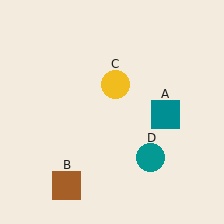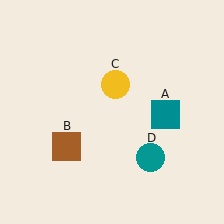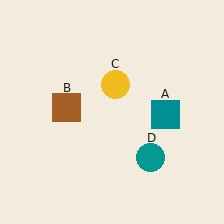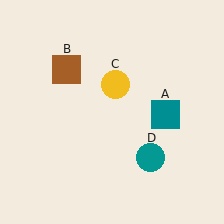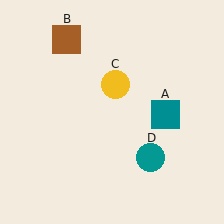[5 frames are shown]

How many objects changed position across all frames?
1 object changed position: brown square (object B).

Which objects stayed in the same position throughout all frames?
Teal square (object A) and yellow circle (object C) and teal circle (object D) remained stationary.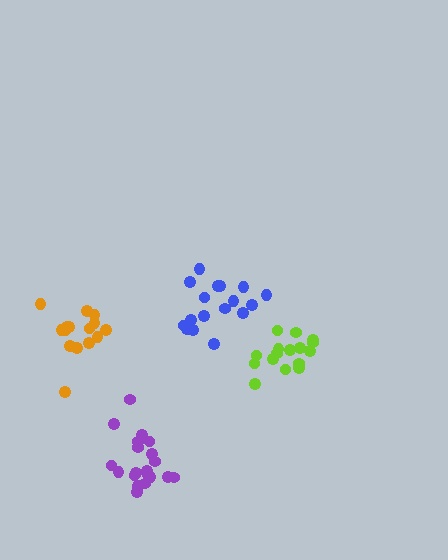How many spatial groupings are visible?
There are 4 spatial groupings.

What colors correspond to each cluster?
The clusters are colored: lime, purple, orange, blue.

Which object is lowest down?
The purple cluster is bottommost.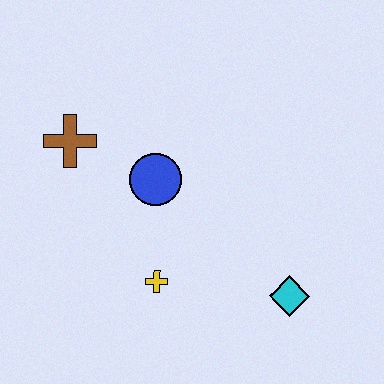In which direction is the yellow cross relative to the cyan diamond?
The yellow cross is to the left of the cyan diamond.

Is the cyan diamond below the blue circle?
Yes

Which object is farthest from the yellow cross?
The brown cross is farthest from the yellow cross.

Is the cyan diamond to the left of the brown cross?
No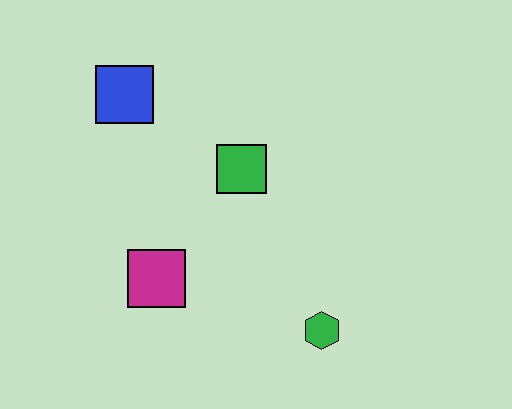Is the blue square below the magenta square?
No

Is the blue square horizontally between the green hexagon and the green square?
No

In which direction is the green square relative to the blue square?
The green square is to the right of the blue square.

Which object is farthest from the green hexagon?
The blue square is farthest from the green hexagon.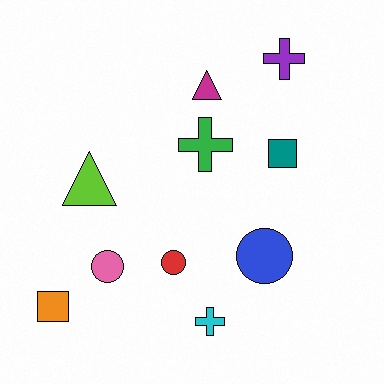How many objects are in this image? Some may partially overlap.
There are 10 objects.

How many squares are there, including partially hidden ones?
There are 2 squares.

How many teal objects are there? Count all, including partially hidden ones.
There is 1 teal object.